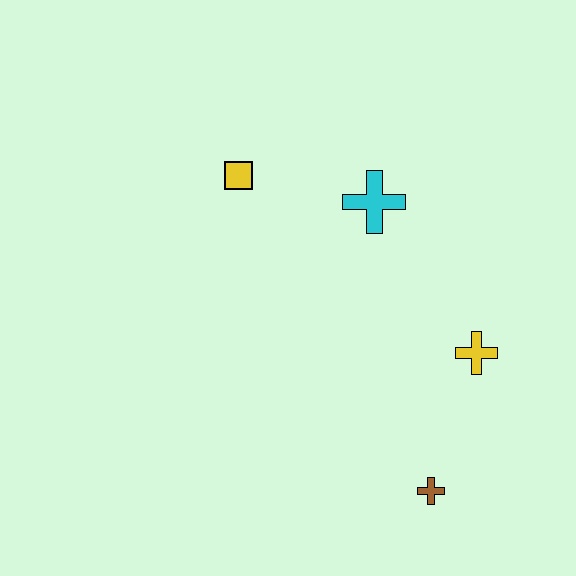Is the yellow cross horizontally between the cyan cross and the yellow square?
No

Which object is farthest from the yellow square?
The brown cross is farthest from the yellow square.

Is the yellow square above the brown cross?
Yes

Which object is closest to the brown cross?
The yellow cross is closest to the brown cross.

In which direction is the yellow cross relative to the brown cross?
The yellow cross is above the brown cross.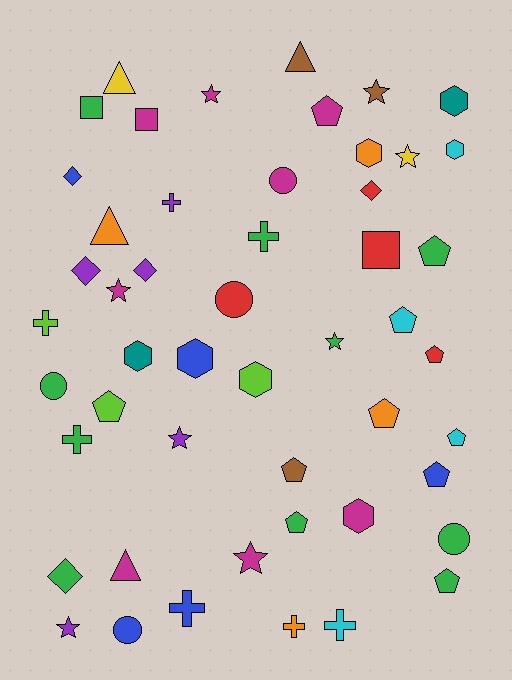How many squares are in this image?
There are 3 squares.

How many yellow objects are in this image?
There are 2 yellow objects.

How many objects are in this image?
There are 50 objects.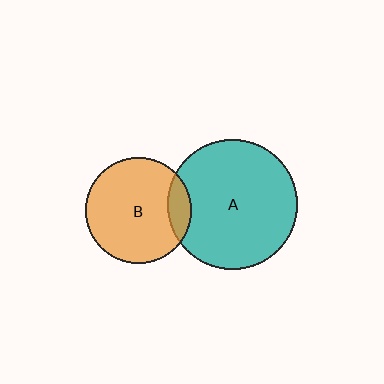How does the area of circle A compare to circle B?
Approximately 1.5 times.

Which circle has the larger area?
Circle A (teal).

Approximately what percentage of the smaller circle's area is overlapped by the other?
Approximately 15%.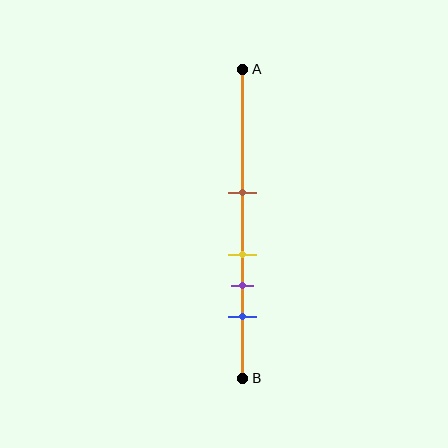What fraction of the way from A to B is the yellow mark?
The yellow mark is approximately 60% (0.6) of the way from A to B.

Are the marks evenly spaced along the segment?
No, the marks are not evenly spaced.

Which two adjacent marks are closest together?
The yellow and purple marks are the closest adjacent pair.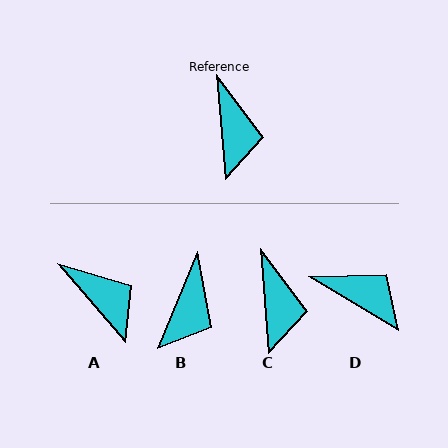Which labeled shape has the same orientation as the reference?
C.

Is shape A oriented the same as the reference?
No, it is off by about 36 degrees.